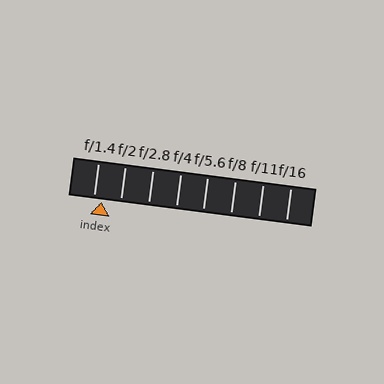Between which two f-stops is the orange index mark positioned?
The index mark is between f/1.4 and f/2.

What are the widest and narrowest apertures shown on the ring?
The widest aperture shown is f/1.4 and the narrowest is f/16.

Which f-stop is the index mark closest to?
The index mark is closest to f/1.4.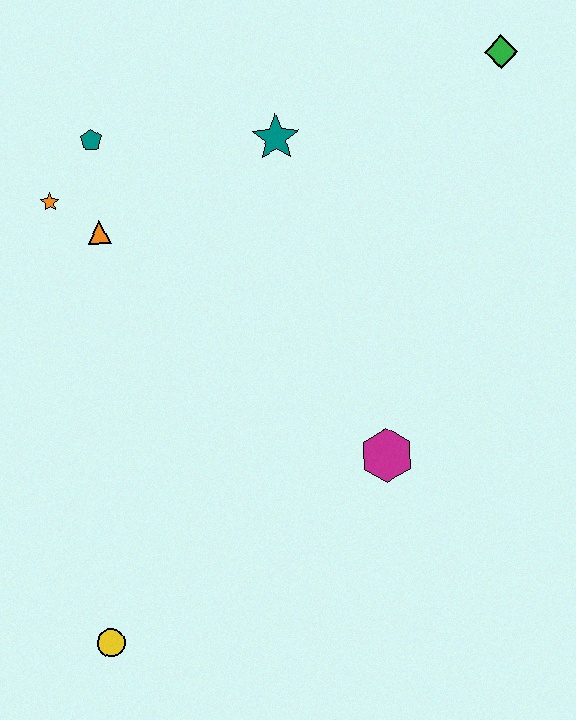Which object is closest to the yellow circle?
The magenta hexagon is closest to the yellow circle.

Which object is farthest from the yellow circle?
The green diamond is farthest from the yellow circle.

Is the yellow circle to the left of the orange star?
No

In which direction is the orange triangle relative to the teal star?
The orange triangle is to the left of the teal star.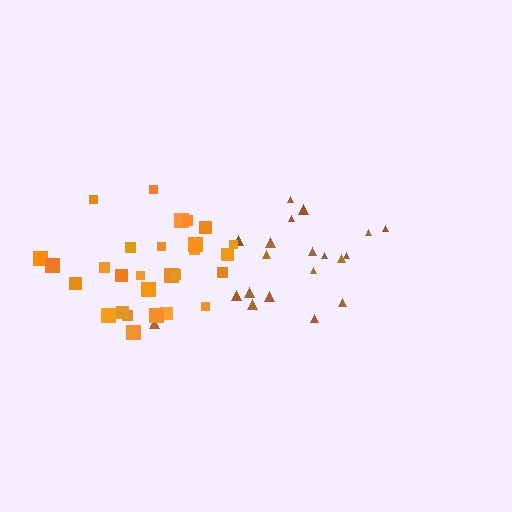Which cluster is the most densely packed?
Orange.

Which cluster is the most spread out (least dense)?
Brown.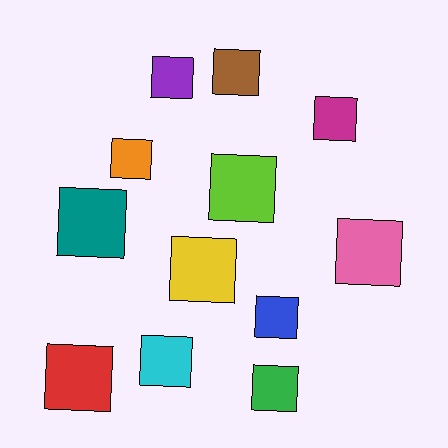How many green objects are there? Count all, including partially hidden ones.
There is 1 green object.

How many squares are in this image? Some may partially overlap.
There are 12 squares.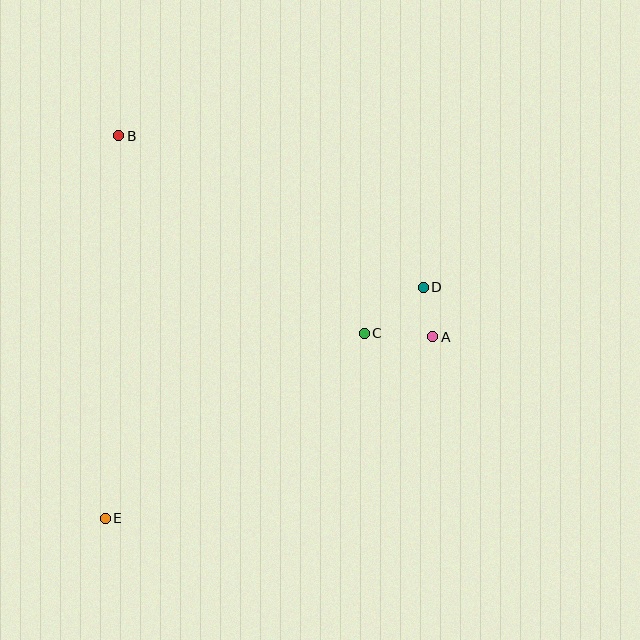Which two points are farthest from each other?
Points D and E are farthest from each other.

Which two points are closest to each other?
Points A and D are closest to each other.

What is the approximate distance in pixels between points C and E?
The distance between C and E is approximately 318 pixels.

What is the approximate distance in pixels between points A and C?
The distance between A and C is approximately 68 pixels.